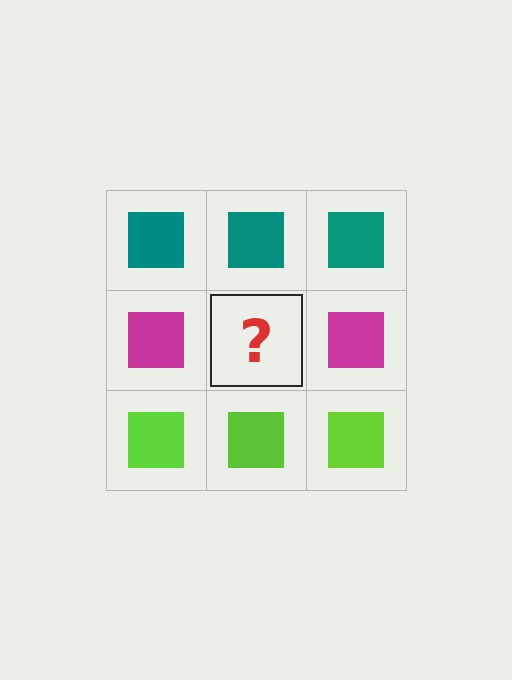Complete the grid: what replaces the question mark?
The question mark should be replaced with a magenta square.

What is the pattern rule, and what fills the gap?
The rule is that each row has a consistent color. The gap should be filled with a magenta square.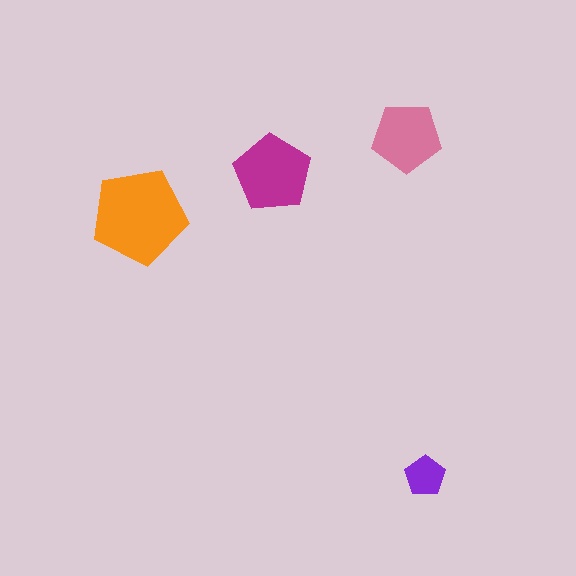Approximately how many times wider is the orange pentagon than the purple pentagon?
About 2.5 times wider.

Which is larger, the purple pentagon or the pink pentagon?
The pink one.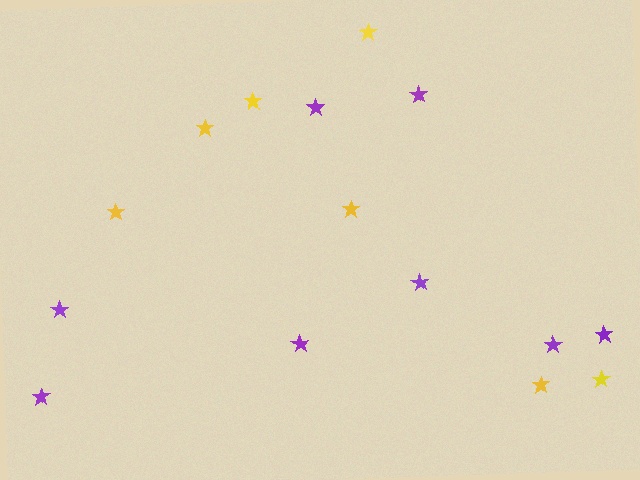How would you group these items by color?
There are 2 groups: one group of purple stars (8) and one group of yellow stars (7).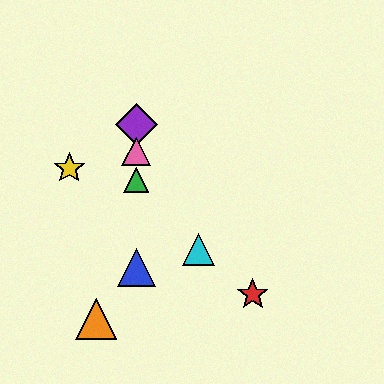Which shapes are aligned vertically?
The blue triangle, the green triangle, the purple diamond, the pink triangle are aligned vertically.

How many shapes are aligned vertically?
4 shapes (the blue triangle, the green triangle, the purple diamond, the pink triangle) are aligned vertically.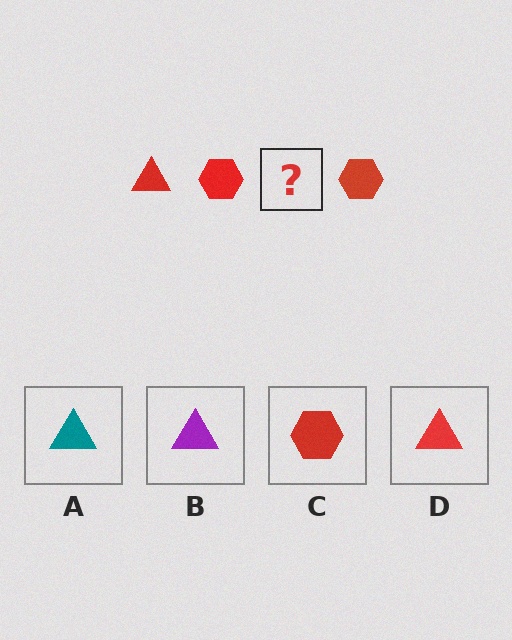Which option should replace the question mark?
Option D.